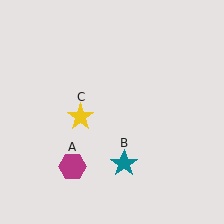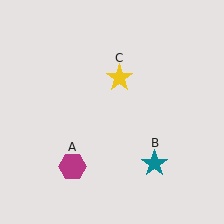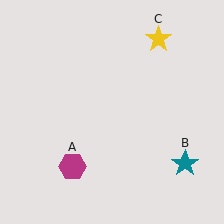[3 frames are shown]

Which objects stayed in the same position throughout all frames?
Magenta hexagon (object A) remained stationary.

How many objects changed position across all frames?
2 objects changed position: teal star (object B), yellow star (object C).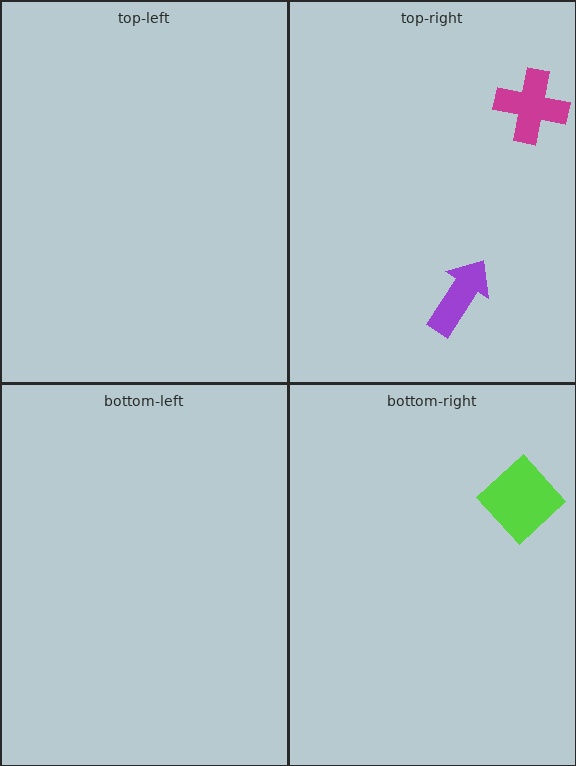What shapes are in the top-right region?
The magenta cross, the purple arrow.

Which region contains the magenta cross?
The top-right region.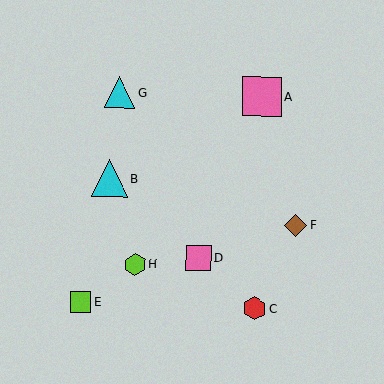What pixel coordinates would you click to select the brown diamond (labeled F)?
Click at (295, 225) to select the brown diamond F.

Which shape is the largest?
The pink square (labeled A) is the largest.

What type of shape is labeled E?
Shape E is a lime square.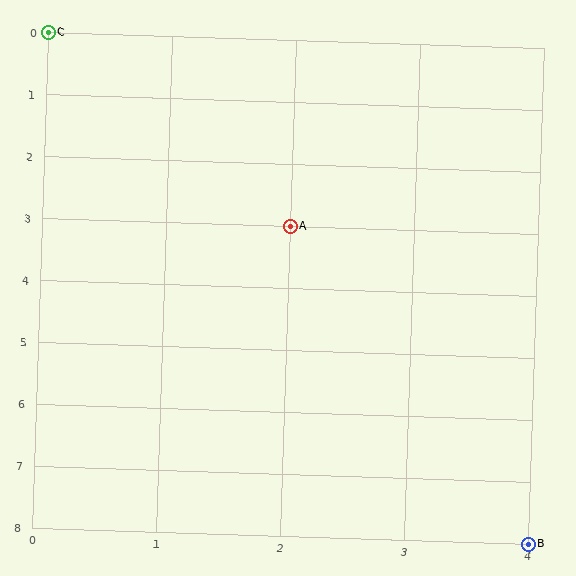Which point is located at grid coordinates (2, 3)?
Point A is at (2, 3).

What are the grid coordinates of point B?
Point B is at grid coordinates (4, 8).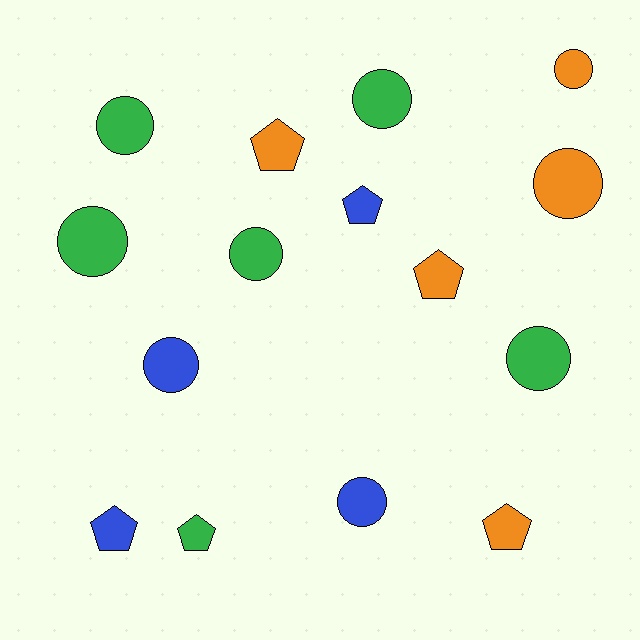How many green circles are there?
There are 5 green circles.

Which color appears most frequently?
Green, with 6 objects.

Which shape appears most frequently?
Circle, with 9 objects.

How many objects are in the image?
There are 15 objects.